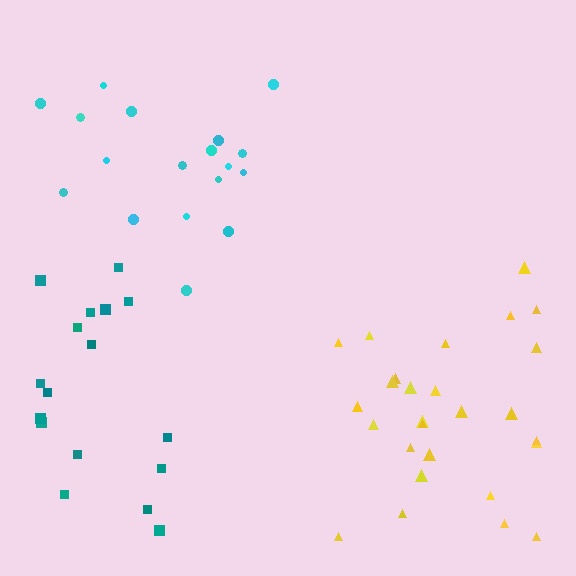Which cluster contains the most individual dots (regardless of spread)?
Yellow (27).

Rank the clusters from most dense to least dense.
yellow, cyan, teal.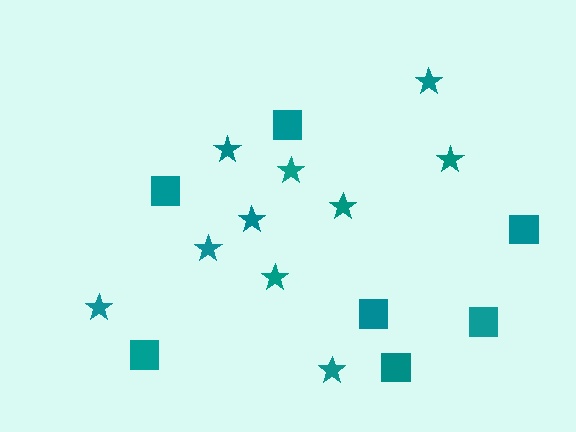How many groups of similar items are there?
There are 2 groups: one group of squares (7) and one group of stars (10).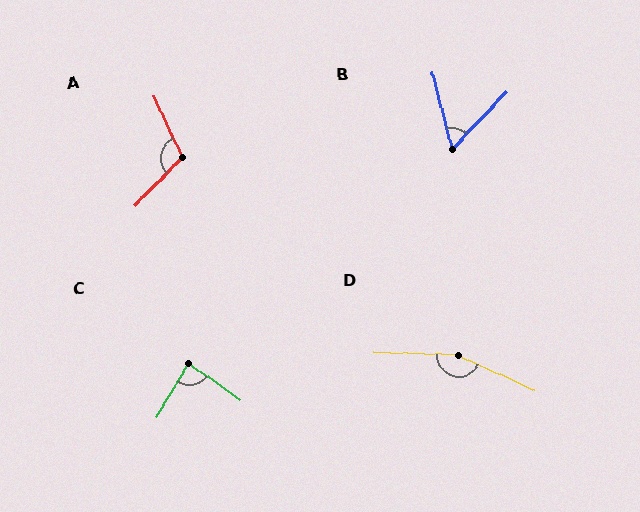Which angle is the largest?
D, at approximately 157 degrees.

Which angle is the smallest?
B, at approximately 58 degrees.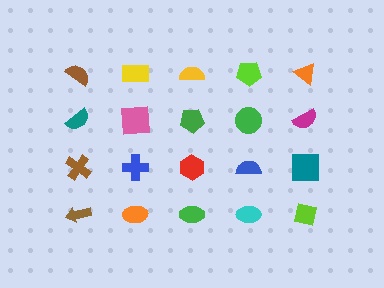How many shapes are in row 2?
5 shapes.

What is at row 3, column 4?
A blue semicircle.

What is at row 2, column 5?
A magenta semicircle.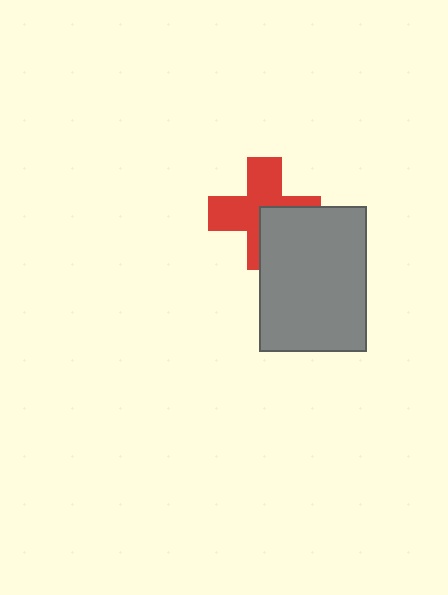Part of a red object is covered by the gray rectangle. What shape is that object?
It is a cross.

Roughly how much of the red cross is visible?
About half of it is visible (roughly 63%).